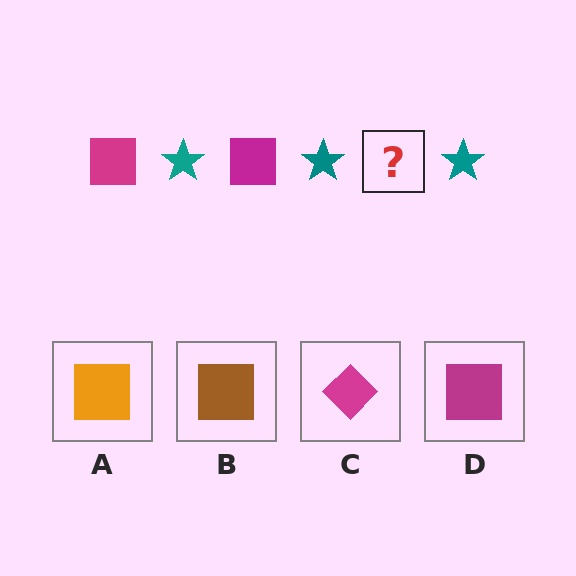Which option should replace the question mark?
Option D.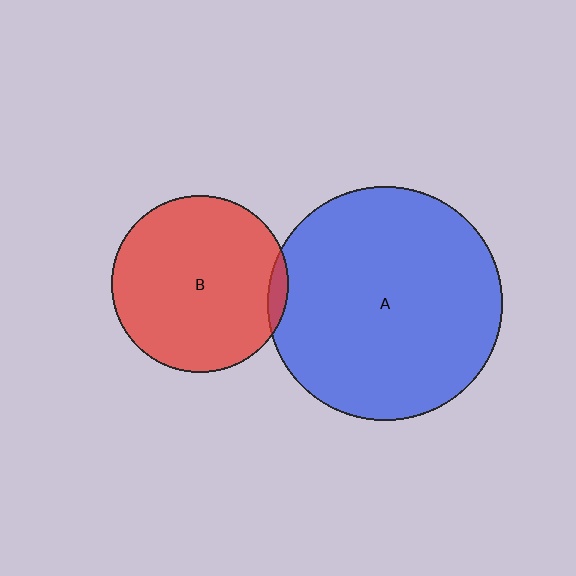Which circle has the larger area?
Circle A (blue).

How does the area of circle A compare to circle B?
Approximately 1.8 times.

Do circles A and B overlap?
Yes.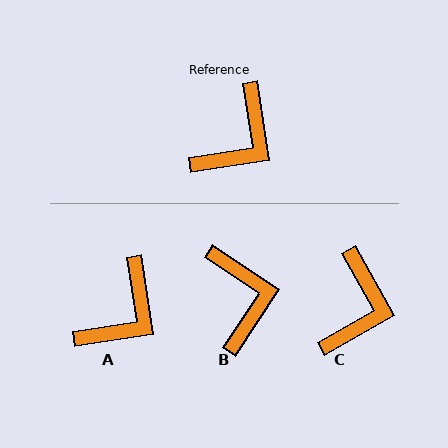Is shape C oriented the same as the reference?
No, it is off by about 21 degrees.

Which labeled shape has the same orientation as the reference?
A.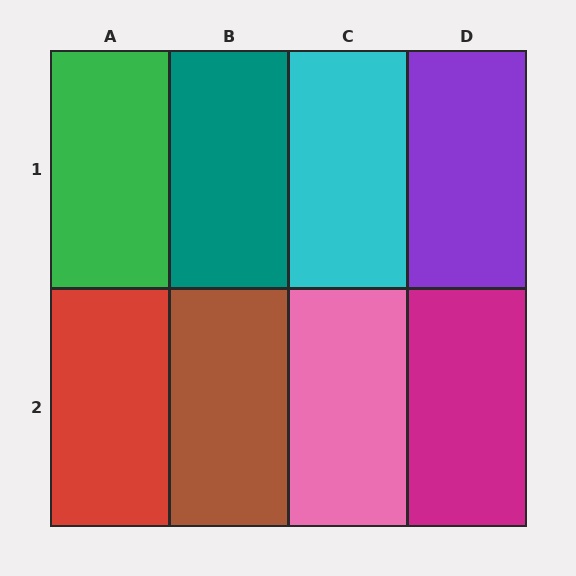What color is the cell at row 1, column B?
Teal.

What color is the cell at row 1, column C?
Cyan.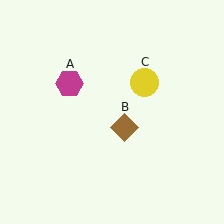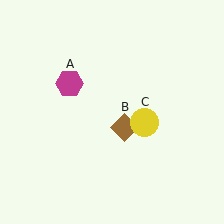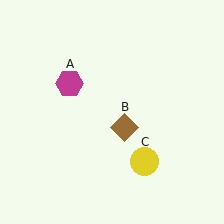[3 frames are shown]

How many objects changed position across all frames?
1 object changed position: yellow circle (object C).